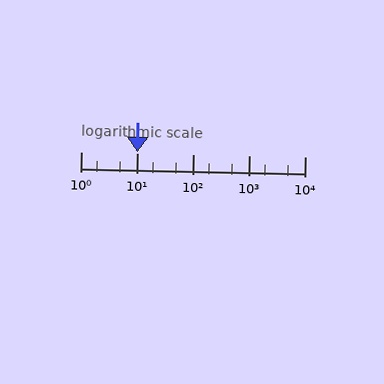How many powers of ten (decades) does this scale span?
The scale spans 4 decades, from 1 to 10000.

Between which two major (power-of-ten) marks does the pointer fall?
The pointer is between 10 and 100.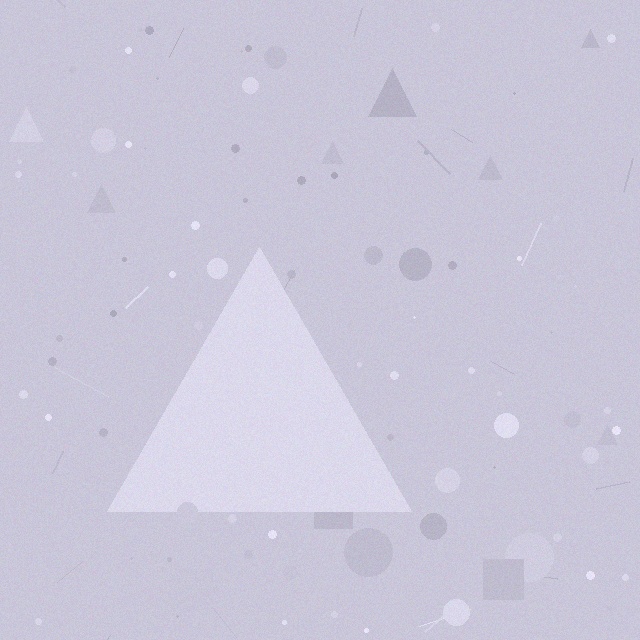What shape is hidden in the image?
A triangle is hidden in the image.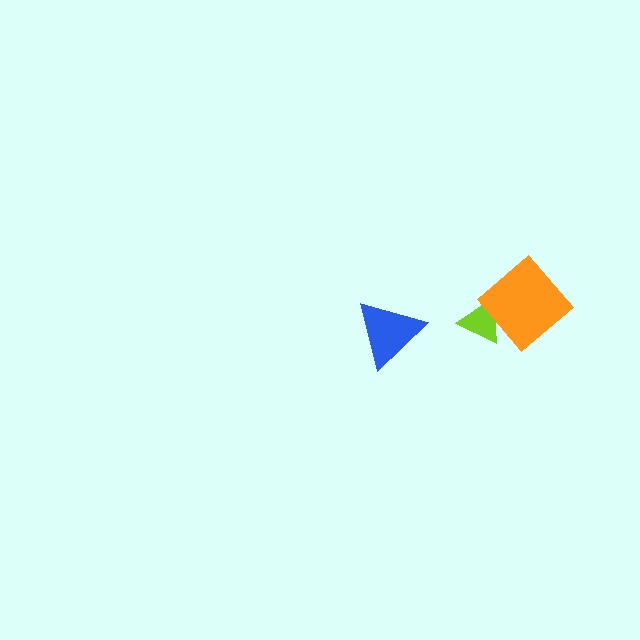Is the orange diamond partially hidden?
No, no other shape covers it.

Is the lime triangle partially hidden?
Yes, it is partially covered by another shape.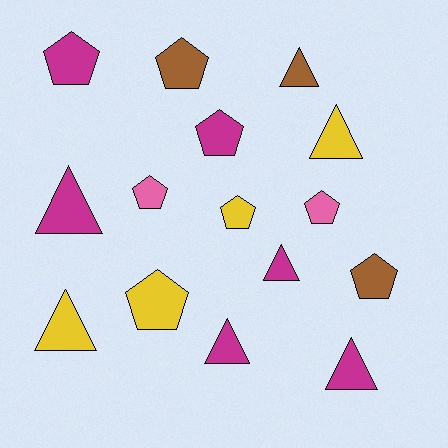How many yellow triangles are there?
There are 2 yellow triangles.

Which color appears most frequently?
Magenta, with 6 objects.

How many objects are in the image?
There are 15 objects.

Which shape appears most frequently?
Pentagon, with 8 objects.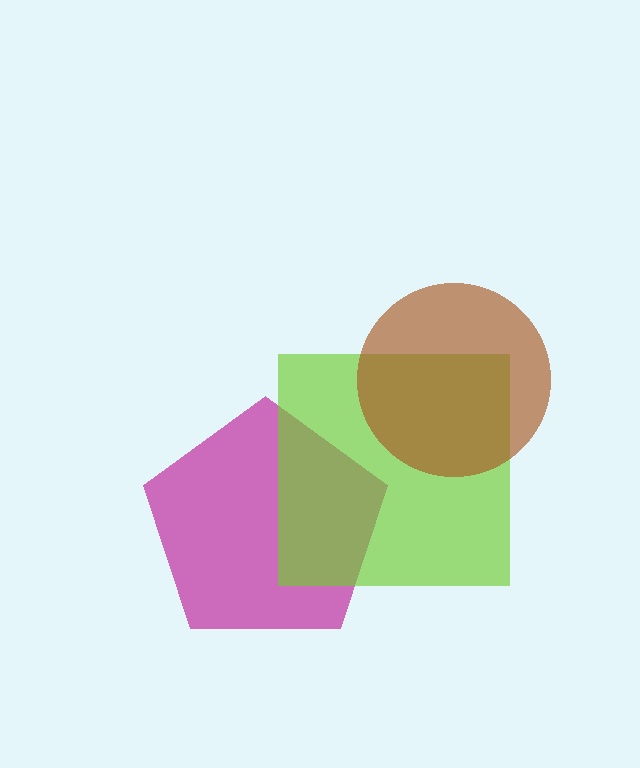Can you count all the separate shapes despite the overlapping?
Yes, there are 3 separate shapes.